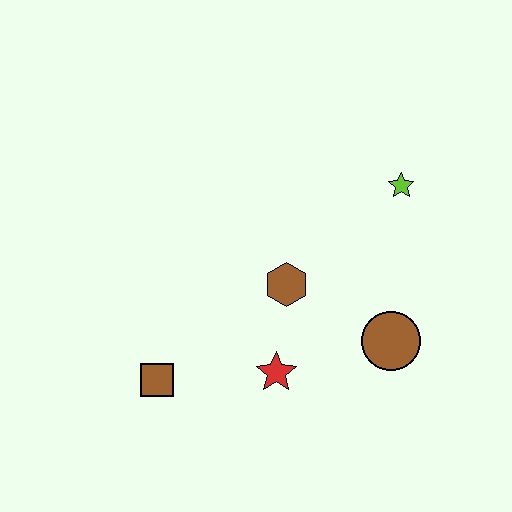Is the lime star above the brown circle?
Yes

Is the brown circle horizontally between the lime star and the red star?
Yes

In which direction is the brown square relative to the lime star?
The brown square is to the left of the lime star.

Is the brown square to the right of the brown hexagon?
No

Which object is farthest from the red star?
The lime star is farthest from the red star.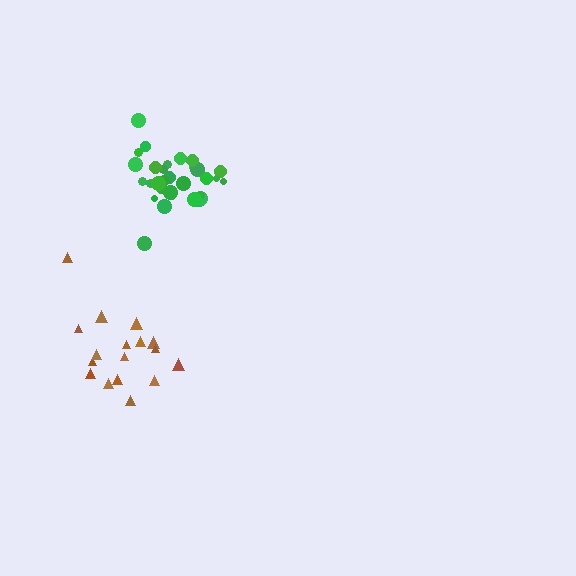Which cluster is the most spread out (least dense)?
Brown.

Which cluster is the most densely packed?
Green.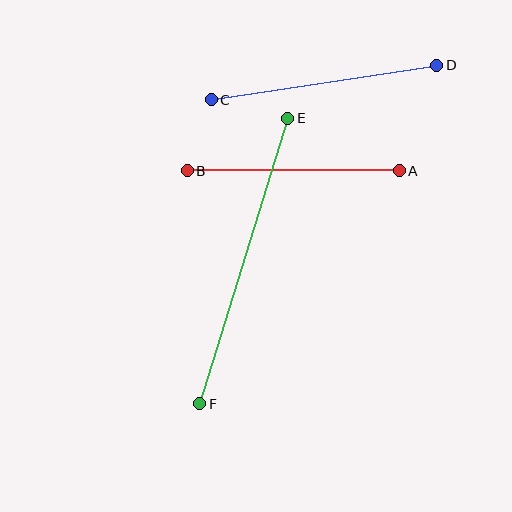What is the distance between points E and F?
The distance is approximately 299 pixels.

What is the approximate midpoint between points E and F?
The midpoint is at approximately (244, 261) pixels.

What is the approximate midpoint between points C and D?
The midpoint is at approximately (324, 83) pixels.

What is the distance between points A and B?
The distance is approximately 212 pixels.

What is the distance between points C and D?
The distance is approximately 228 pixels.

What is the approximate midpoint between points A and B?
The midpoint is at approximately (293, 171) pixels.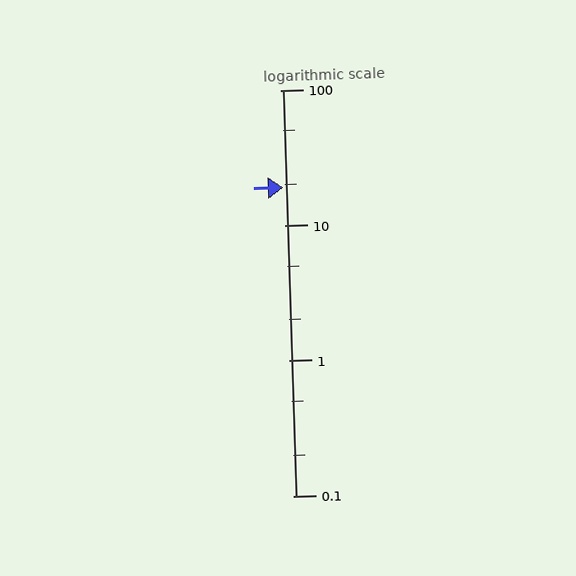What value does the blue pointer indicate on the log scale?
The pointer indicates approximately 19.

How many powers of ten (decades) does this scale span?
The scale spans 3 decades, from 0.1 to 100.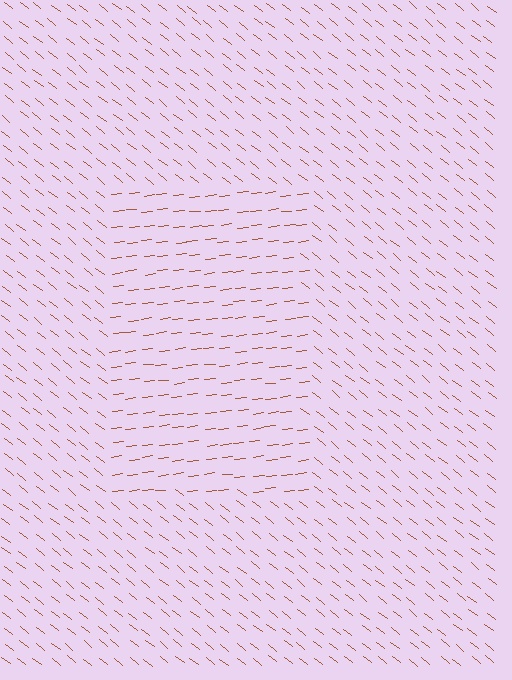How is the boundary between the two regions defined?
The boundary is defined purely by a change in line orientation (approximately 45 degrees difference). All lines are the same color and thickness.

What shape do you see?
I see a rectangle.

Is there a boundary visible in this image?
Yes, there is a texture boundary formed by a change in line orientation.